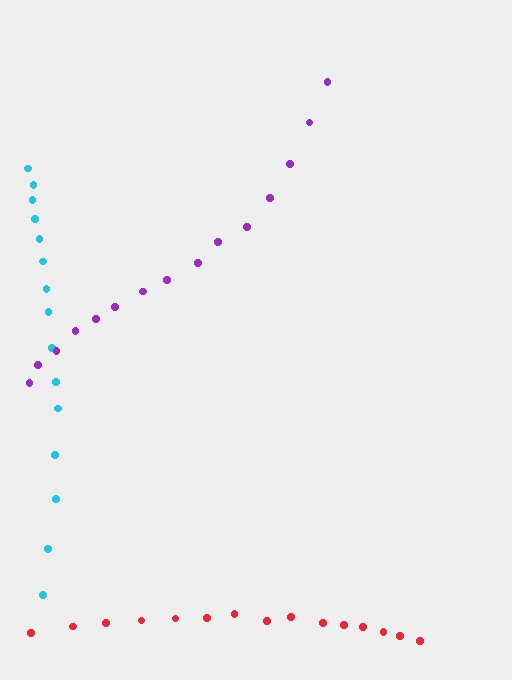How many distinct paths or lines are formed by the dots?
There are 3 distinct paths.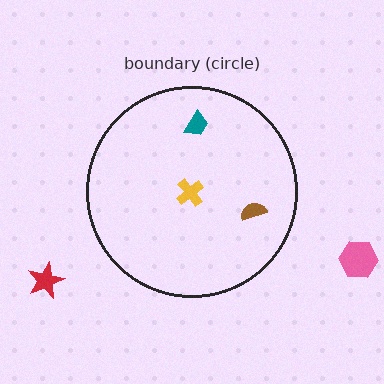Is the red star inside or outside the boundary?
Outside.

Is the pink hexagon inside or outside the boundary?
Outside.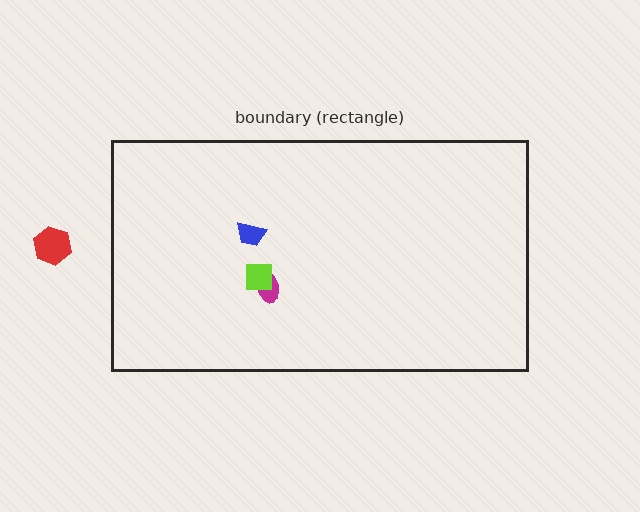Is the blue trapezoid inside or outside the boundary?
Inside.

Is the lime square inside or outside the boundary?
Inside.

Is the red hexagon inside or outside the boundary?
Outside.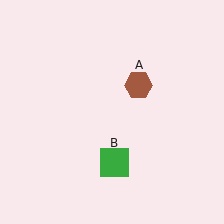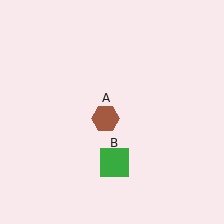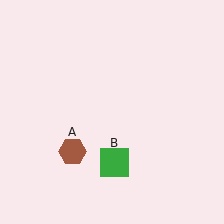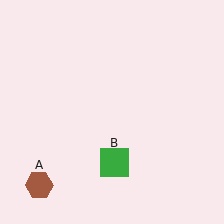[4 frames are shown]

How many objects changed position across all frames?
1 object changed position: brown hexagon (object A).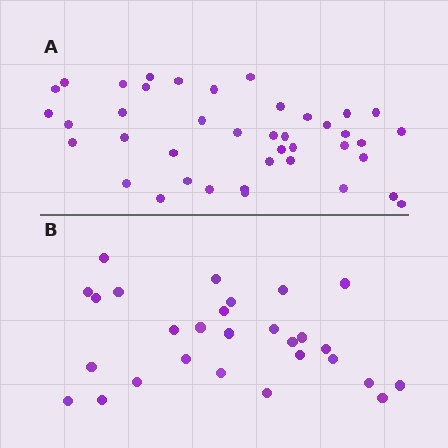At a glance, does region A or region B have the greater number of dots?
Region A (the top region) has more dots.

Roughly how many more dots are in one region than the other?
Region A has approximately 15 more dots than region B.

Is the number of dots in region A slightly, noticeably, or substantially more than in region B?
Region A has substantially more. The ratio is roughly 1.5 to 1.